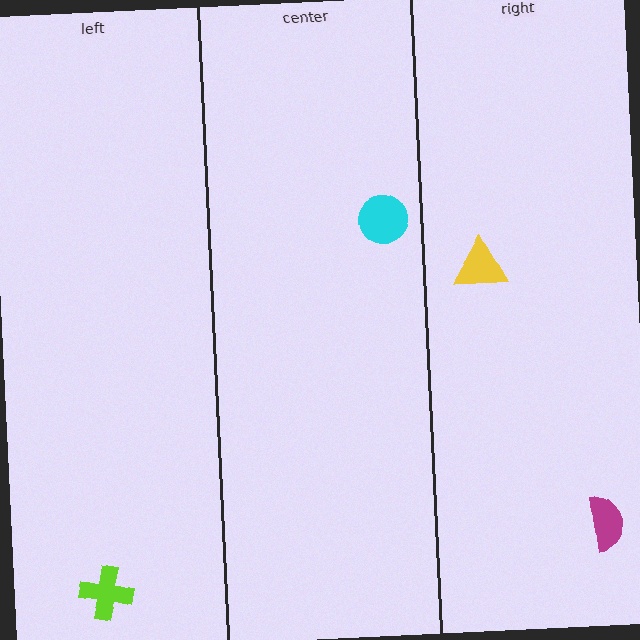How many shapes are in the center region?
1.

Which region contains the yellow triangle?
The right region.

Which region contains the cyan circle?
The center region.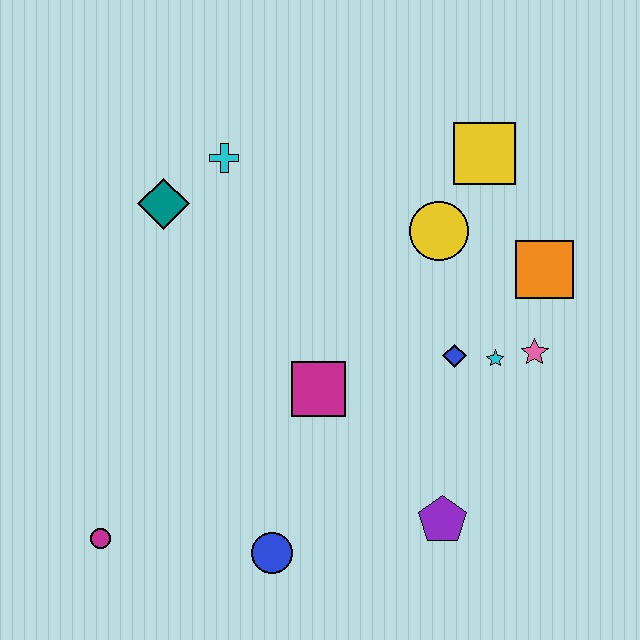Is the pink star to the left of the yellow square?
No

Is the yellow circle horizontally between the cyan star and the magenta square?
Yes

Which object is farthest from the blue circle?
The yellow square is farthest from the blue circle.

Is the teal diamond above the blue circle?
Yes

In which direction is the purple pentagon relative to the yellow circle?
The purple pentagon is below the yellow circle.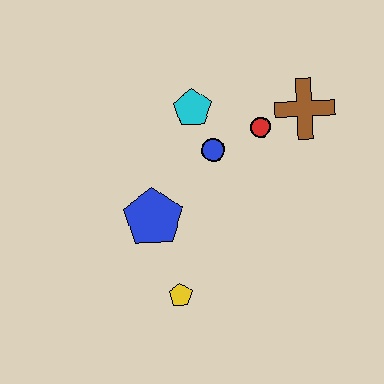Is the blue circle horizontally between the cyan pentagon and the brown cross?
Yes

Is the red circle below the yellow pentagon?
No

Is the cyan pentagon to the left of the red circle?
Yes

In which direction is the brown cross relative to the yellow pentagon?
The brown cross is above the yellow pentagon.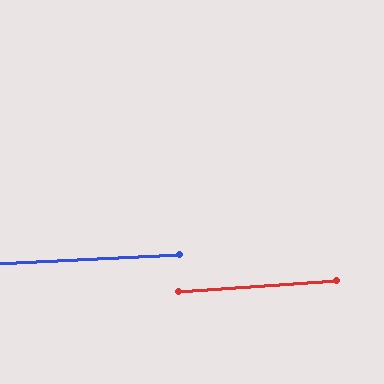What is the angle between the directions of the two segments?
Approximately 1 degree.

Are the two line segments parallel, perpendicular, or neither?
Parallel — their directions differ by only 1.1°.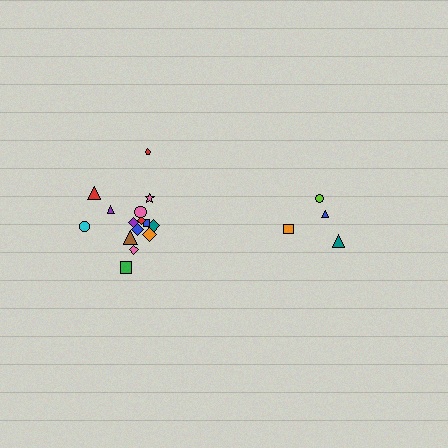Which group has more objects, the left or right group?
The left group.